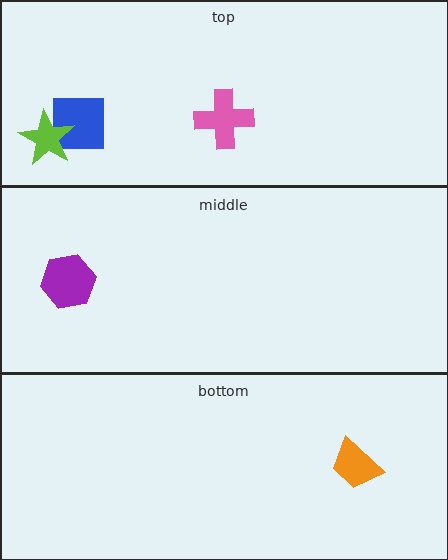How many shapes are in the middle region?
1.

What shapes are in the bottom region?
The orange trapezoid.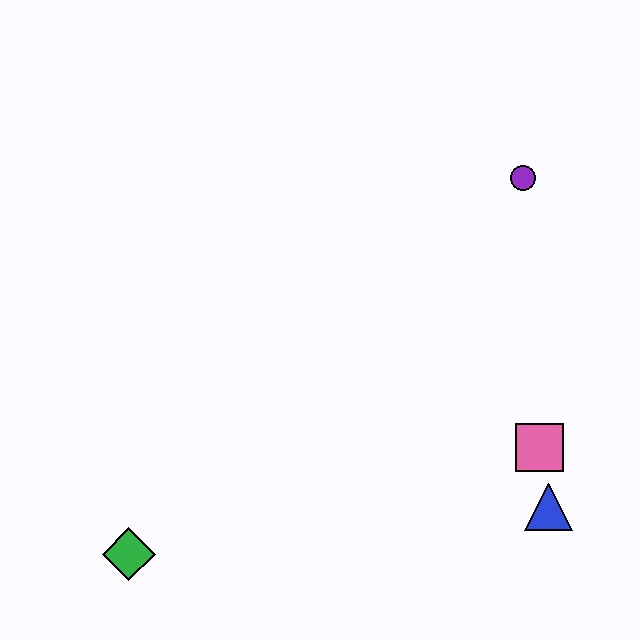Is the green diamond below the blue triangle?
Yes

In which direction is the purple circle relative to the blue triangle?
The purple circle is above the blue triangle.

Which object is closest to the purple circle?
The pink square is closest to the purple circle.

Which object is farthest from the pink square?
The green diamond is farthest from the pink square.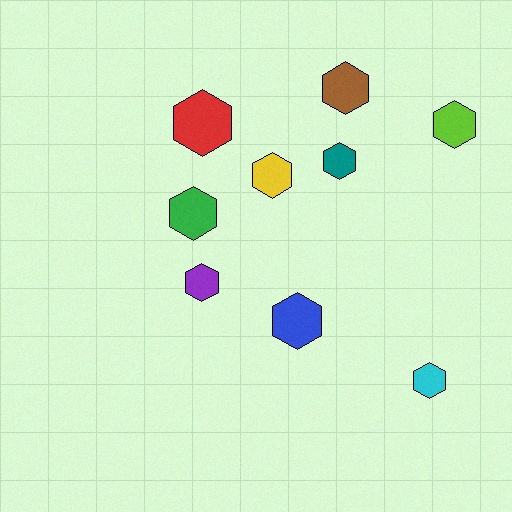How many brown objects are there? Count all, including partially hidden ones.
There is 1 brown object.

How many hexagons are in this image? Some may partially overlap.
There are 9 hexagons.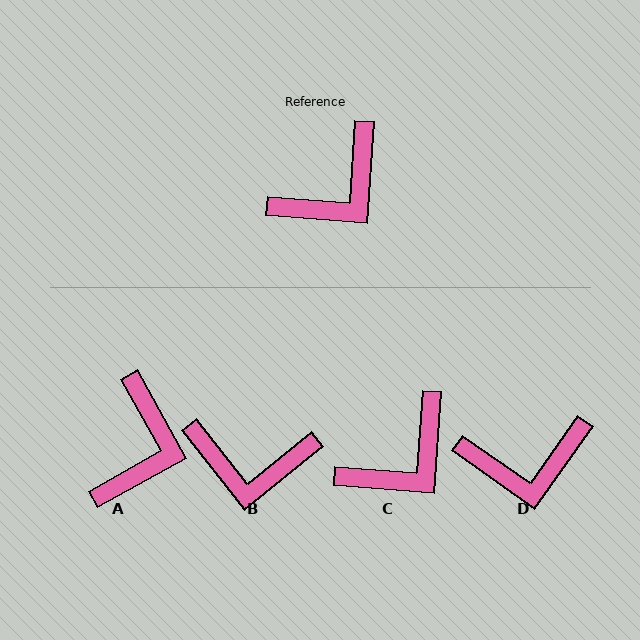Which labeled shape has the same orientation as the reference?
C.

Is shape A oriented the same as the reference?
No, it is off by about 33 degrees.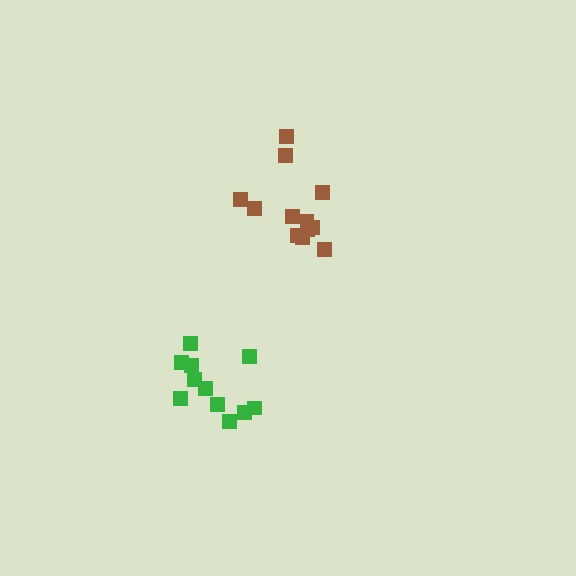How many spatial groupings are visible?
There are 2 spatial groupings.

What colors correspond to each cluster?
The clusters are colored: brown, green.